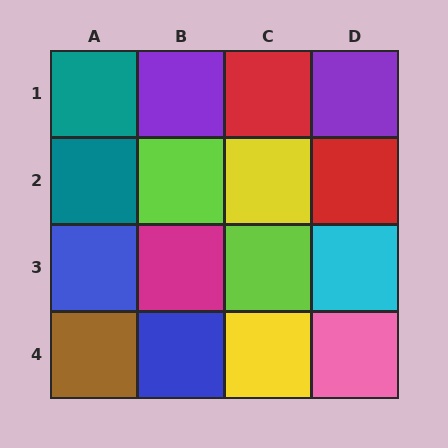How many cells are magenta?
1 cell is magenta.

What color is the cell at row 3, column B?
Magenta.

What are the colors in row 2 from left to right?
Teal, lime, yellow, red.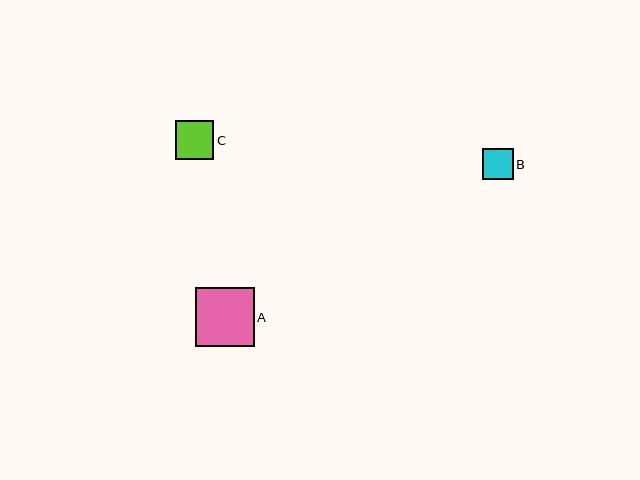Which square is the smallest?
Square B is the smallest with a size of approximately 31 pixels.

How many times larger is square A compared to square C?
Square A is approximately 1.5 times the size of square C.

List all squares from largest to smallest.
From largest to smallest: A, C, B.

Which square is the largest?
Square A is the largest with a size of approximately 59 pixels.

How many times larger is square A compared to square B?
Square A is approximately 1.9 times the size of square B.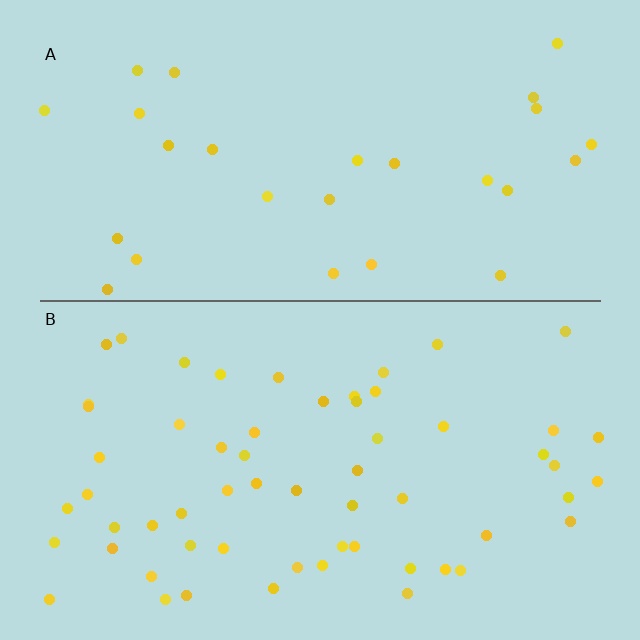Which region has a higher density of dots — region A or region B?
B (the bottom).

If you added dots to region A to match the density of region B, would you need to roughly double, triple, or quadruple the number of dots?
Approximately double.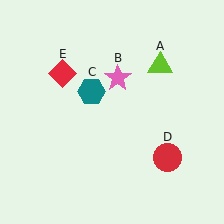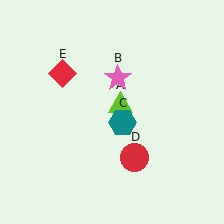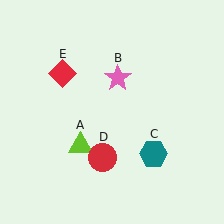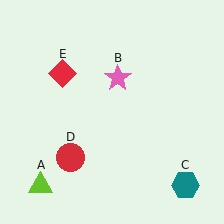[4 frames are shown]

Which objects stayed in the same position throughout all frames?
Pink star (object B) and red diamond (object E) remained stationary.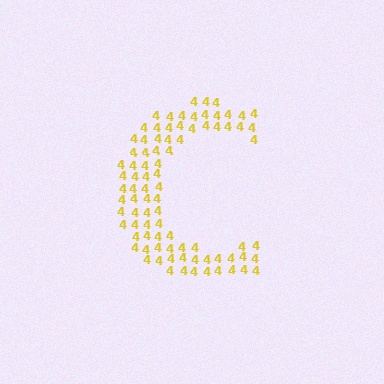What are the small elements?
The small elements are digit 4's.